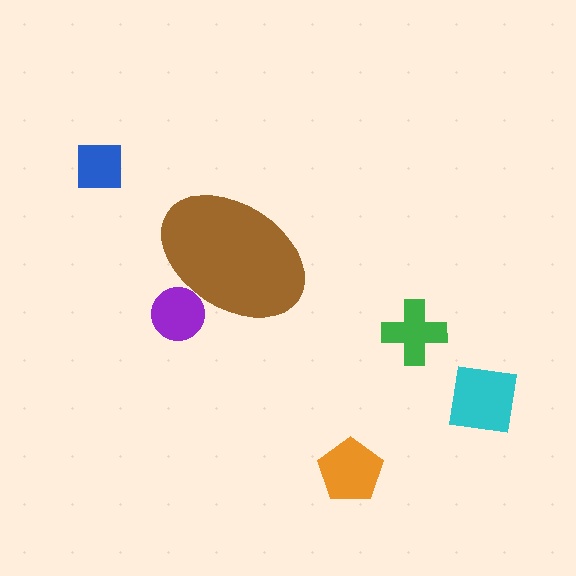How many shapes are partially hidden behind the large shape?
1 shape is partially hidden.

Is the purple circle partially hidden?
Yes, the purple circle is partially hidden behind the brown ellipse.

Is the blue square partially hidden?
No, the blue square is fully visible.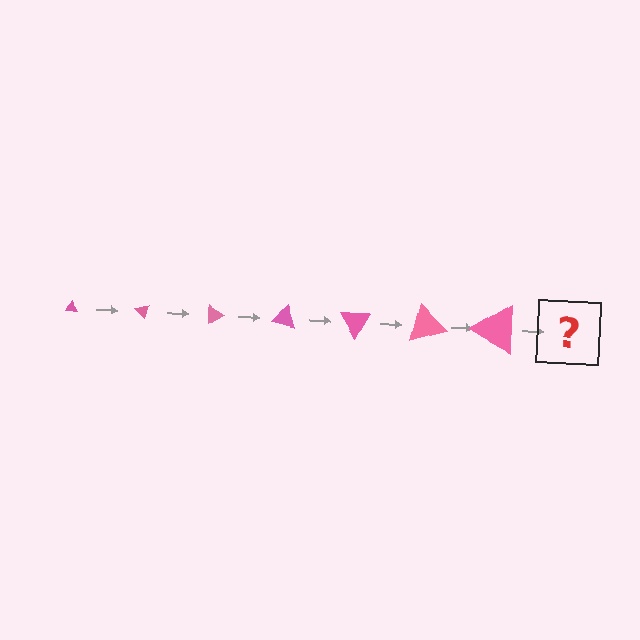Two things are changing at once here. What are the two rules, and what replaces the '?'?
The two rules are that the triangle grows larger each step and it rotates 45 degrees each step. The '?' should be a triangle, larger than the previous one and rotated 315 degrees from the start.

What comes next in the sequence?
The next element should be a triangle, larger than the previous one and rotated 315 degrees from the start.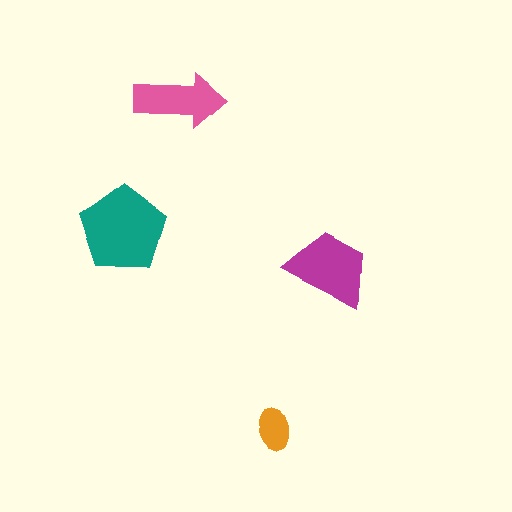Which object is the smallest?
The orange ellipse.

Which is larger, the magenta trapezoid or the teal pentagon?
The teal pentagon.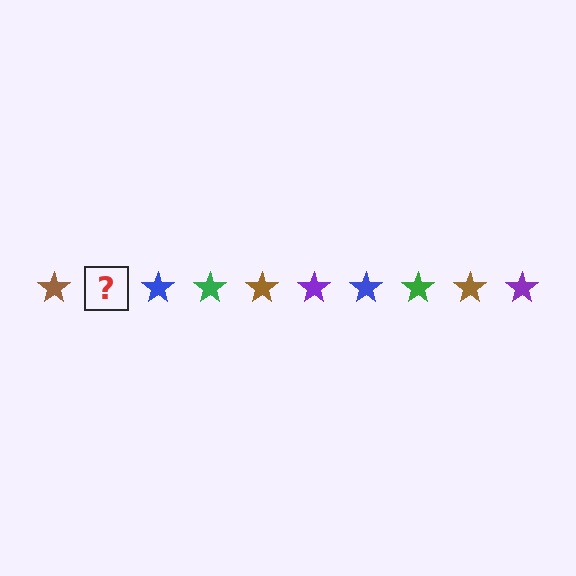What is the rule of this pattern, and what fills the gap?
The rule is that the pattern cycles through brown, purple, blue, green stars. The gap should be filled with a purple star.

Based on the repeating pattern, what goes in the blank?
The blank should be a purple star.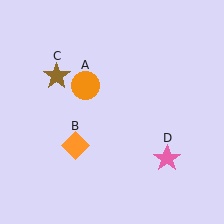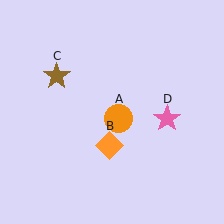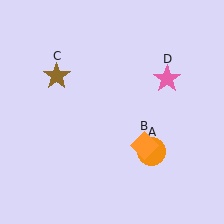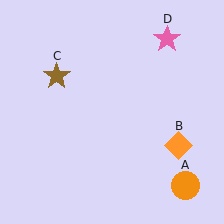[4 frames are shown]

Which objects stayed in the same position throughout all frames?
Brown star (object C) remained stationary.